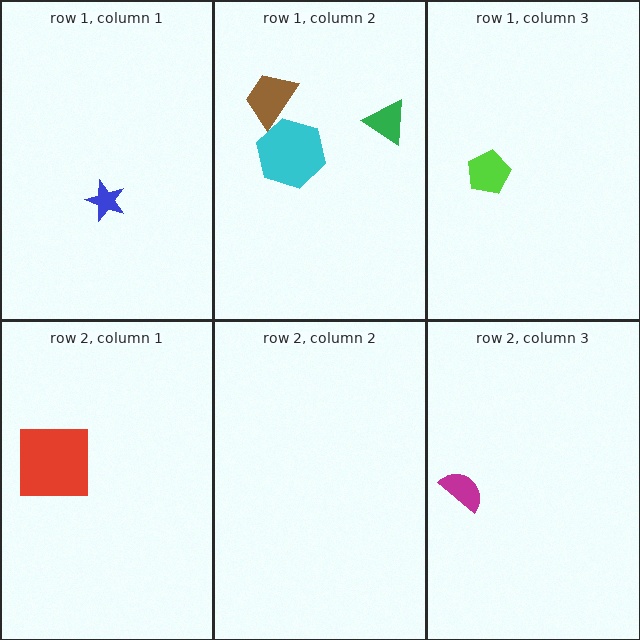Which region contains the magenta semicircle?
The row 2, column 3 region.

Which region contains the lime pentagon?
The row 1, column 3 region.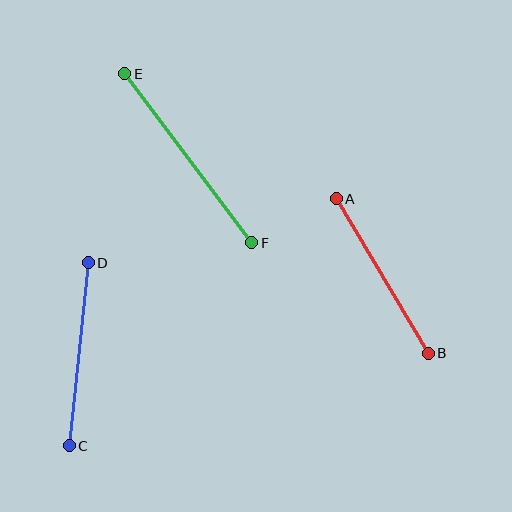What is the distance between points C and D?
The distance is approximately 184 pixels.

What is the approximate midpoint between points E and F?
The midpoint is at approximately (188, 158) pixels.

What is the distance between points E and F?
The distance is approximately 211 pixels.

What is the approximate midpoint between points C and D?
The midpoint is at approximately (79, 354) pixels.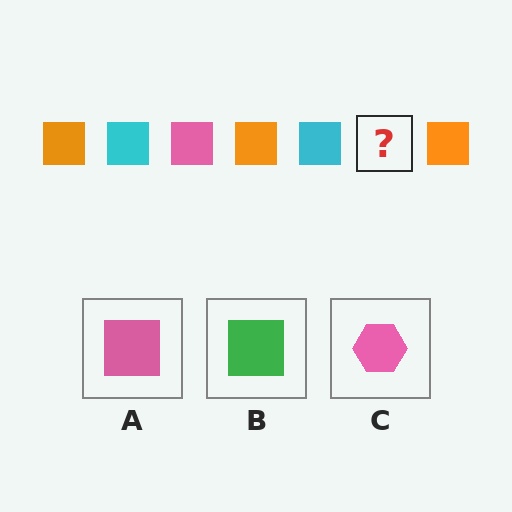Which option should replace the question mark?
Option A.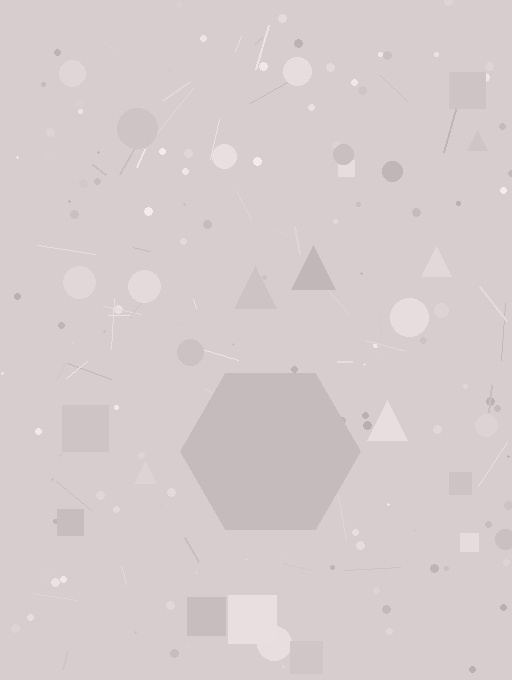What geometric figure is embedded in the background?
A hexagon is embedded in the background.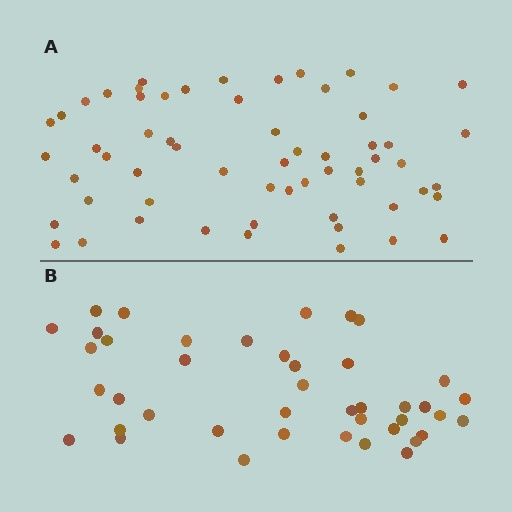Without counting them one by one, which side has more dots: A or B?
Region A (the top region) has more dots.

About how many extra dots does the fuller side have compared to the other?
Region A has approximately 20 more dots than region B.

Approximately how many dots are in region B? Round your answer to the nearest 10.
About 40 dots. (The exact count is 42, which rounds to 40.)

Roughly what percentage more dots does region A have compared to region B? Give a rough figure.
About 45% more.